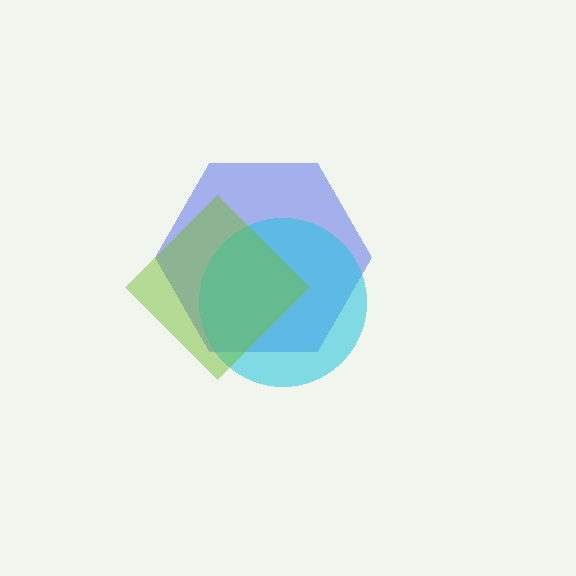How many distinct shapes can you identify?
There are 3 distinct shapes: a blue hexagon, a cyan circle, a lime diamond.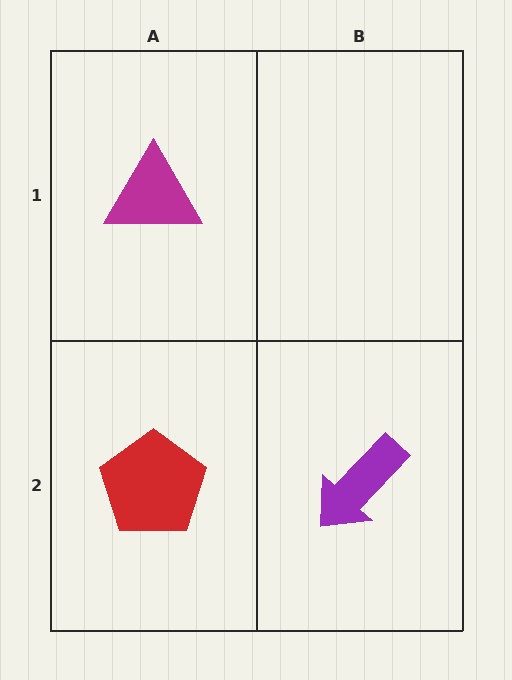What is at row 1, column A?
A magenta triangle.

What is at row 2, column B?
A purple arrow.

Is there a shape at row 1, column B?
No, that cell is empty.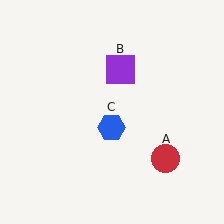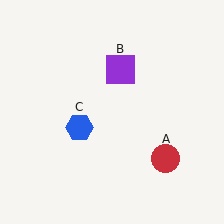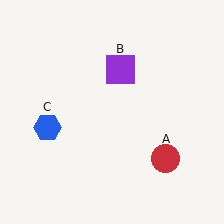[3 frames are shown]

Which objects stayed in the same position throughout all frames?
Red circle (object A) and purple square (object B) remained stationary.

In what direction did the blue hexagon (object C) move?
The blue hexagon (object C) moved left.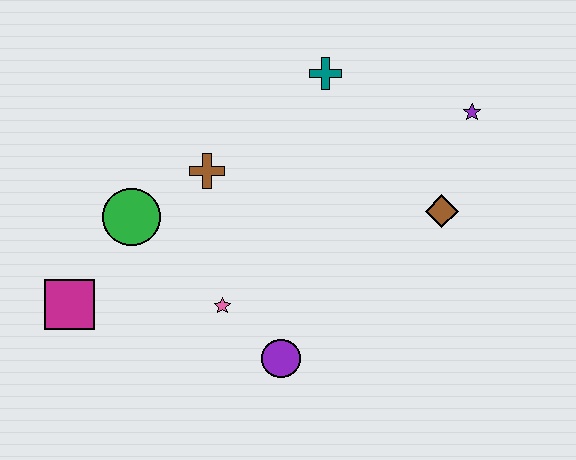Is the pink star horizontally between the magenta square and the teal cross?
Yes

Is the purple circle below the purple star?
Yes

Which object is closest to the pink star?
The purple circle is closest to the pink star.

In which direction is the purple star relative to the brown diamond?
The purple star is above the brown diamond.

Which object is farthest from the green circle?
The purple star is farthest from the green circle.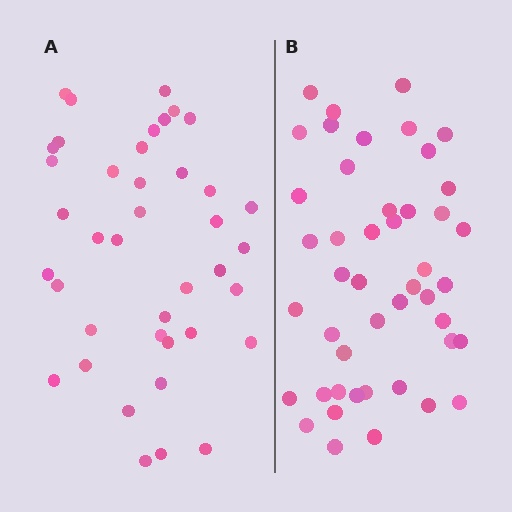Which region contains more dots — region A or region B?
Region B (the right region) has more dots.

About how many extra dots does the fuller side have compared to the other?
Region B has about 6 more dots than region A.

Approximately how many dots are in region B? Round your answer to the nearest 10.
About 50 dots. (The exact count is 46, which rounds to 50.)